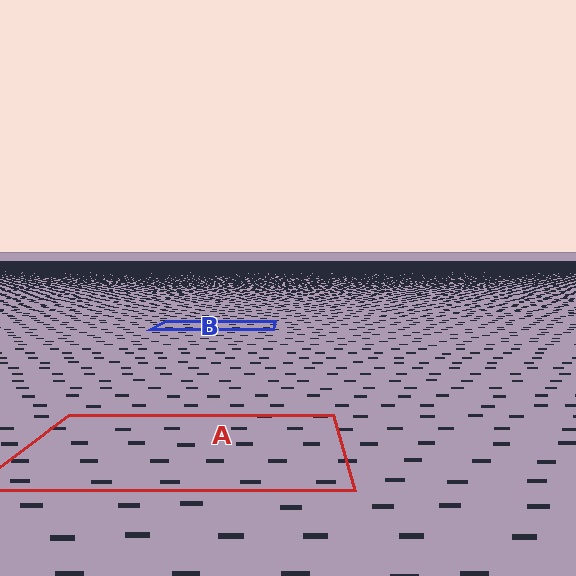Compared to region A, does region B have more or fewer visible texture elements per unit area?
Region B has more texture elements per unit area — they are packed more densely because it is farther away.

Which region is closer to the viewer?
Region A is closer. The texture elements there are larger and more spread out.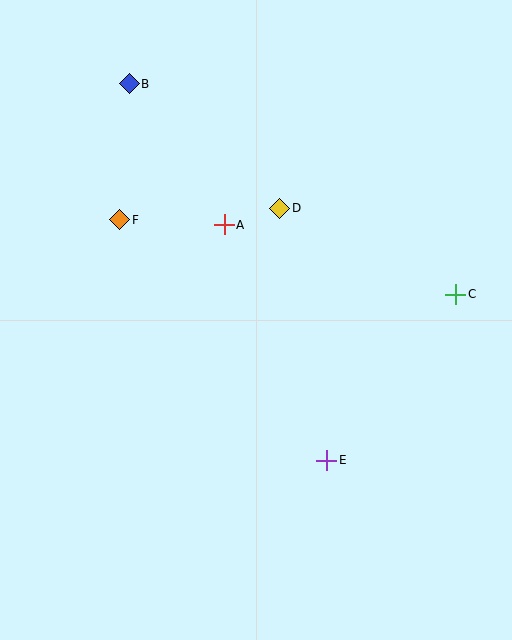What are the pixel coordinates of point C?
Point C is at (456, 294).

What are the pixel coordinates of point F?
Point F is at (120, 220).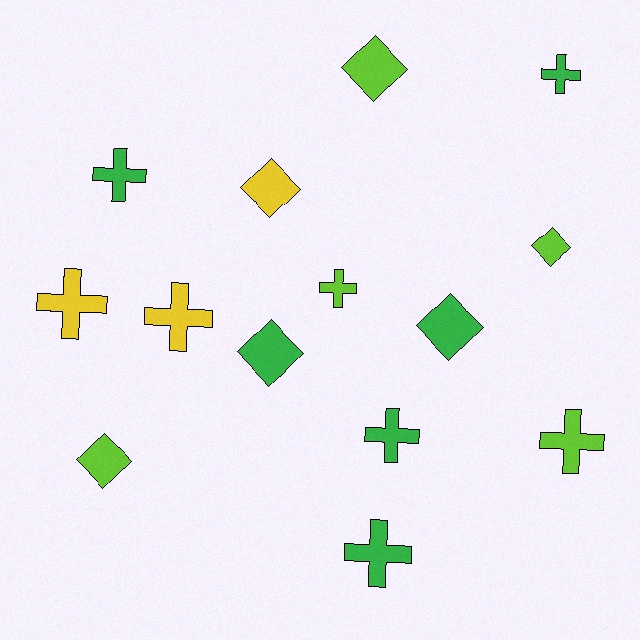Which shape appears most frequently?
Cross, with 8 objects.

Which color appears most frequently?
Green, with 6 objects.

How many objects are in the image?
There are 14 objects.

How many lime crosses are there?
There are 2 lime crosses.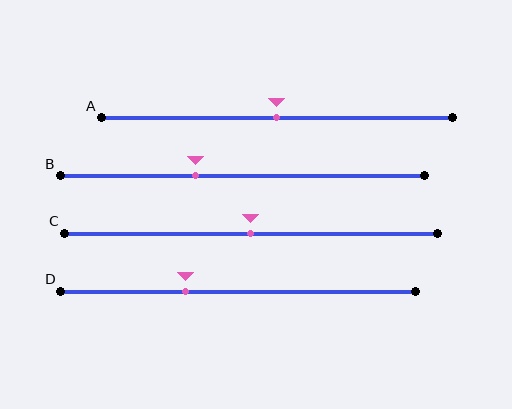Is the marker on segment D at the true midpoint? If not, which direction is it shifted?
No, the marker on segment D is shifted to the left by about 15% of the segment length.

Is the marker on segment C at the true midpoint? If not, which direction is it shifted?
Yes, the marker on segment C is at the true midpoint.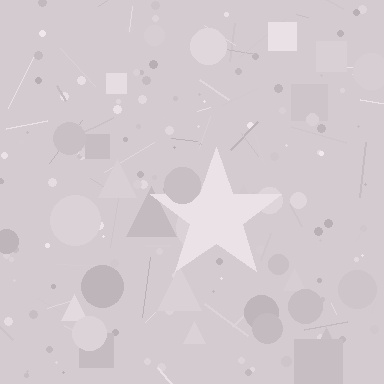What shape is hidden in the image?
A star is hidden in the image.